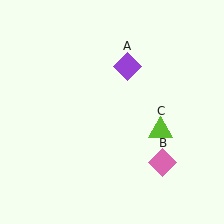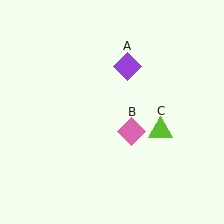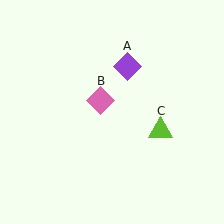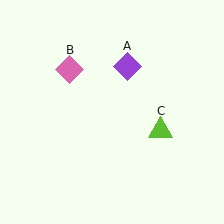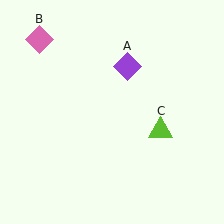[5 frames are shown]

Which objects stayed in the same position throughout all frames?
Purple diamond (object A) and lime triangle (object C) remained stationary.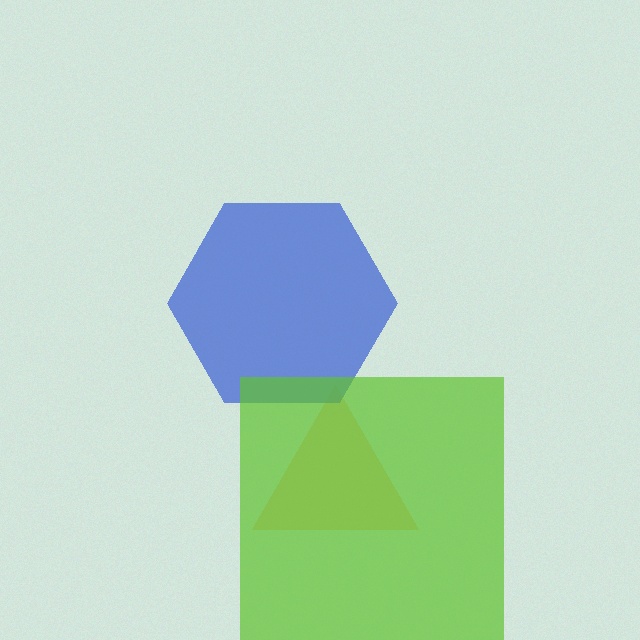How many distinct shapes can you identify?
There are 3 distinct shapes: an orange triangle, a blue hexagon, a lime square.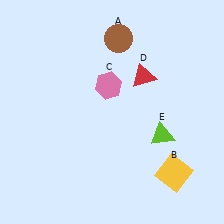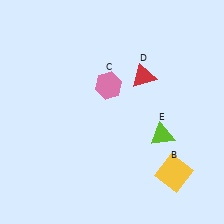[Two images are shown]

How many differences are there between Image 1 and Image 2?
There is 1 difference between the two images.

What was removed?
The brown circle (A) was removed in Image 2.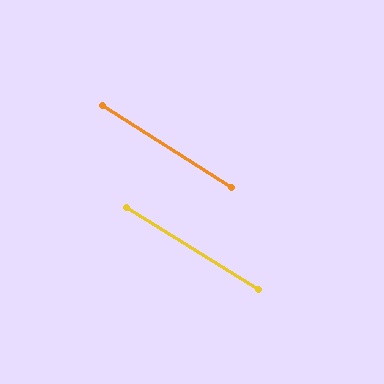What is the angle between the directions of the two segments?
Approximately 1 degree.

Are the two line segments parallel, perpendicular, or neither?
Parallel — their directions differ by only 0.9°.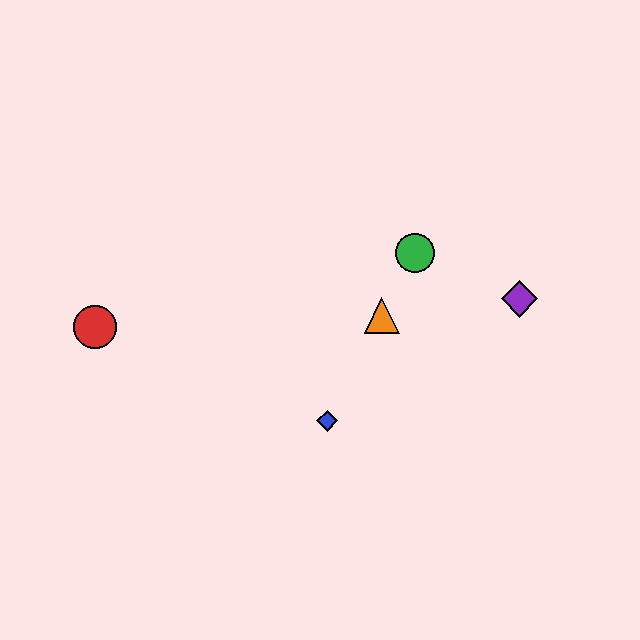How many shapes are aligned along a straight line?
4 shapes (the blue diamond, the green circle, the yellow triangle, the orange triangle) are aligned along a straight line.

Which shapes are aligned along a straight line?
The blue diamond, the green circle, the yellow triangle, the orange triangle are aligned along a straight line.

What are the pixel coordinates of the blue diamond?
The blue diamond is at (327, 421).